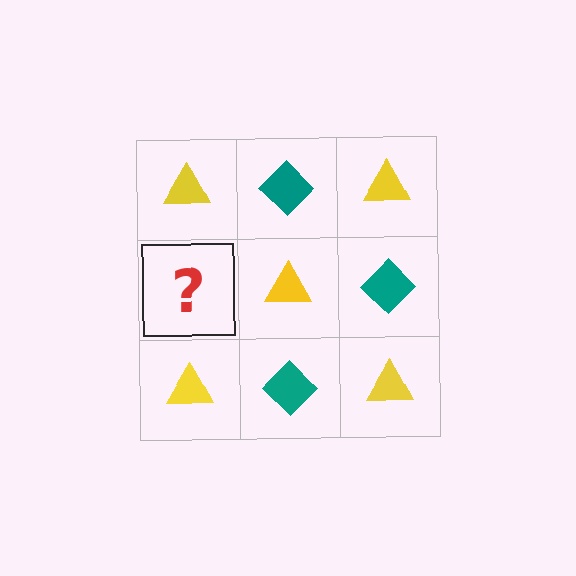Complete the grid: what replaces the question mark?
The question mark should be replaced with a teal diamond.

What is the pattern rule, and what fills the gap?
The rule is that it alternates yellow triangle and teal diamond in a checkerboard pattern. The gap should be filled with a teal diamond.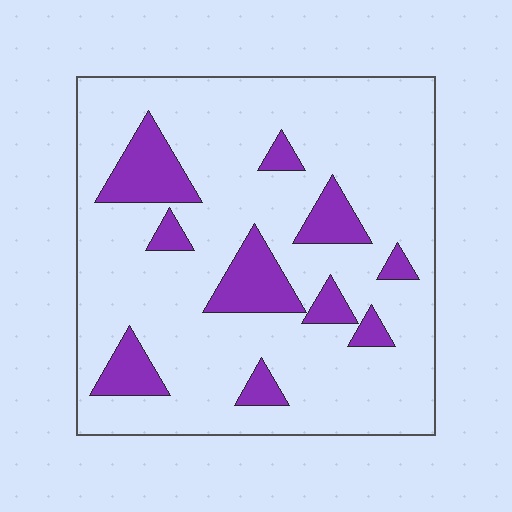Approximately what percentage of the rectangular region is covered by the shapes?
Approximately 15%.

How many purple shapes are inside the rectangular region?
10.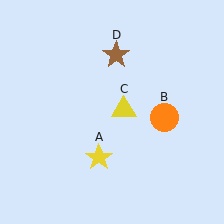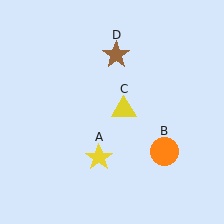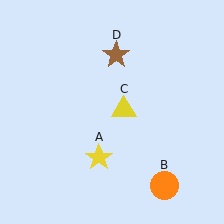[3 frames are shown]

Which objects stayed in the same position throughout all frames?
Yellow star (object A) and yellow triangle (object C) and brown star (object D) remained stationary.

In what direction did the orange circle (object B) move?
The orange circle (object B) moved down.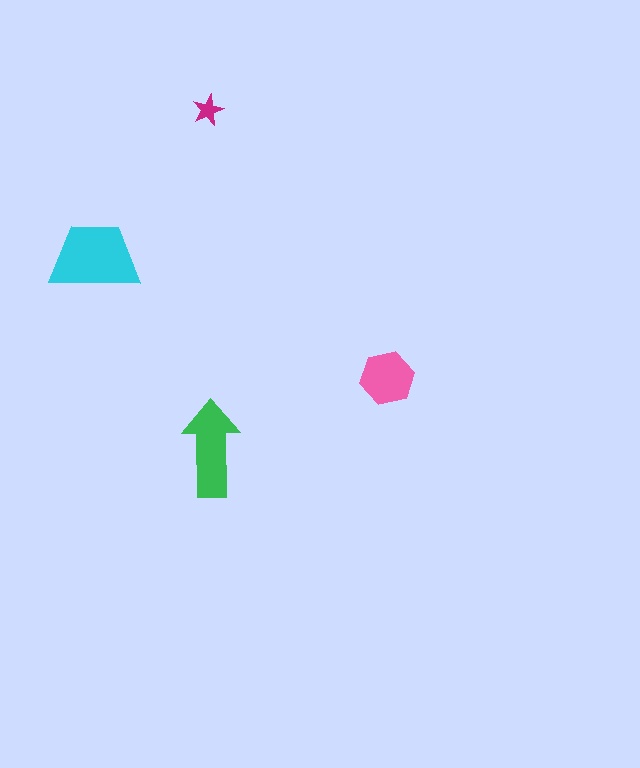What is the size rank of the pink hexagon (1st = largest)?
3rd.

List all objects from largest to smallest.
The cyan trapezoid, the green arrow, the pink hexagon, the magenta star.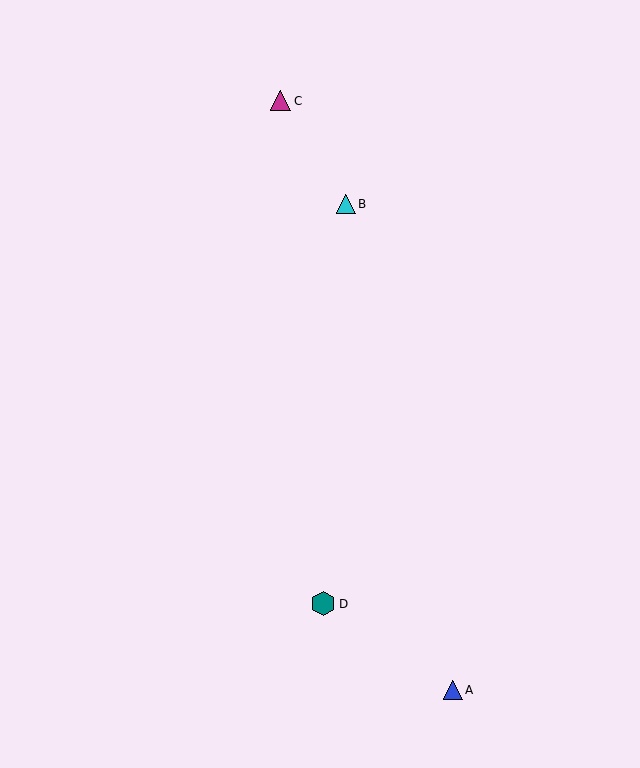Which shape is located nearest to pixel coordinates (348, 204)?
The cyan triangle (labeled B) at (346, 204) is nearest to that location.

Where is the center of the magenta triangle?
The center of the magenta triangle is at (280, 101).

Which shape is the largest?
The teal hexagon (labeled D) is the largest.